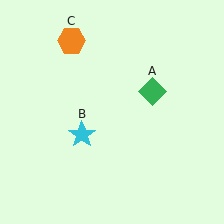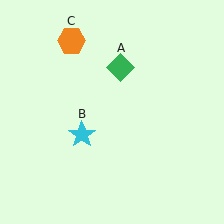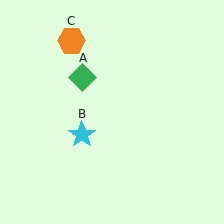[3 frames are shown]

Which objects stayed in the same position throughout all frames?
Cyan star (object B) and orange hexagon (object C) remained stationary.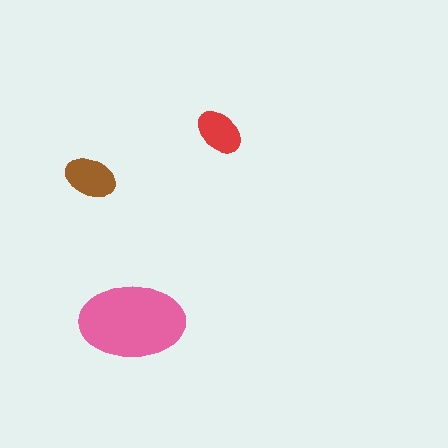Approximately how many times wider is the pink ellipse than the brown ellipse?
About 2 times wider.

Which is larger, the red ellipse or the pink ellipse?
The pink one.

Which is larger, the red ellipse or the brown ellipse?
The brown one.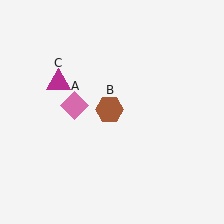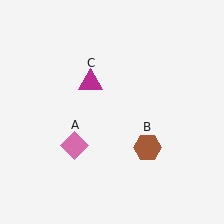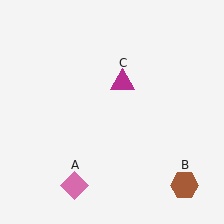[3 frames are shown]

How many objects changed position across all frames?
3 objects changed position: pink diamond (object A), brown hexagon (object B), magenta triangle (object C).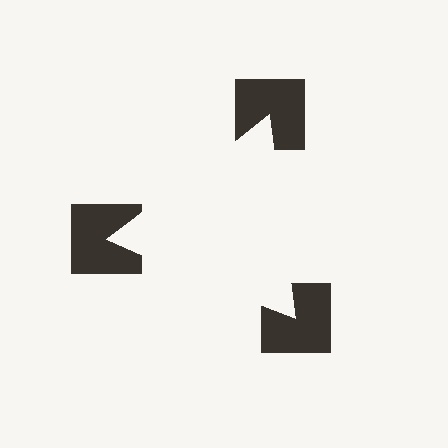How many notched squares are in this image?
There are 3 — one at each vertex of the illusory triangle.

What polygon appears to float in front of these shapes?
An illusory triangle — its edges are inferred from the aligned wedge cuts in the notched squares, not physically drawn.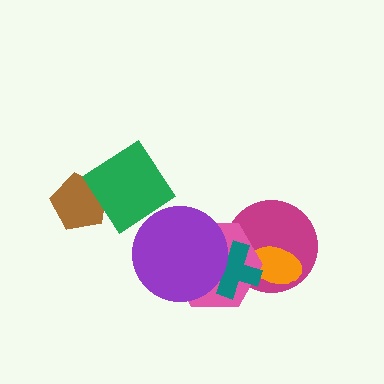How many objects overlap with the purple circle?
2 objects overlap with the purple circle.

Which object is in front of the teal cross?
The purple circle is in front of the teal cross.